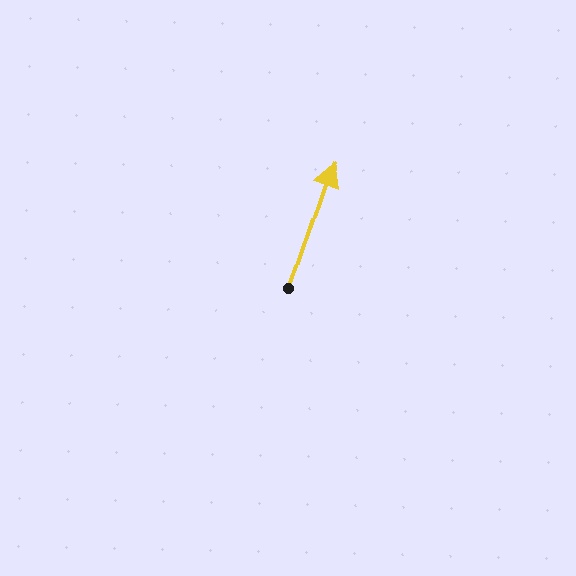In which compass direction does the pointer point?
North.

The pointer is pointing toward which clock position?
Roughly 1 o'clock.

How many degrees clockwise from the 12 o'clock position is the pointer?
Approximately 19 degrees.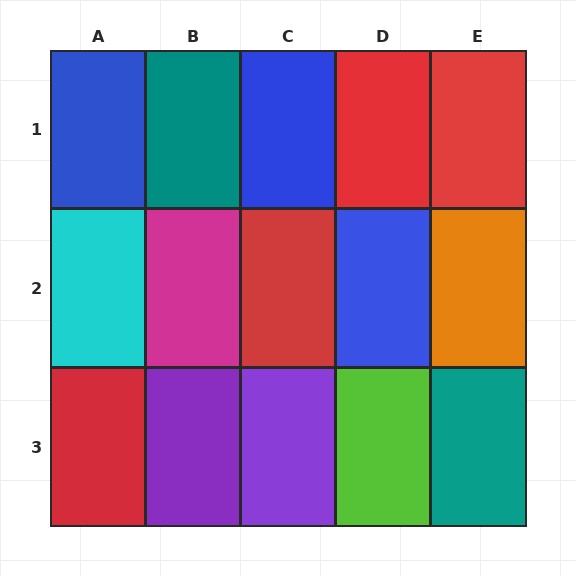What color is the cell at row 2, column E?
Orange.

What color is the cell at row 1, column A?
Blue.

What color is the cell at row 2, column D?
Blue.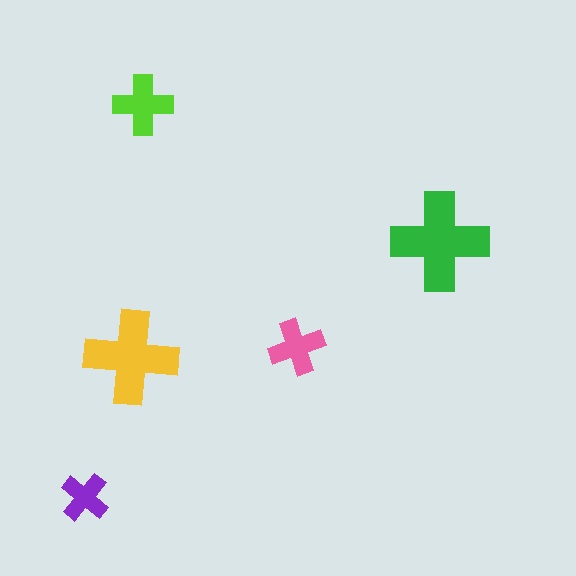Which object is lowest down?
The purple cross is bottommost.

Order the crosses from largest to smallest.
the green one, the yellow one, the lime one, the pink one, the purple one.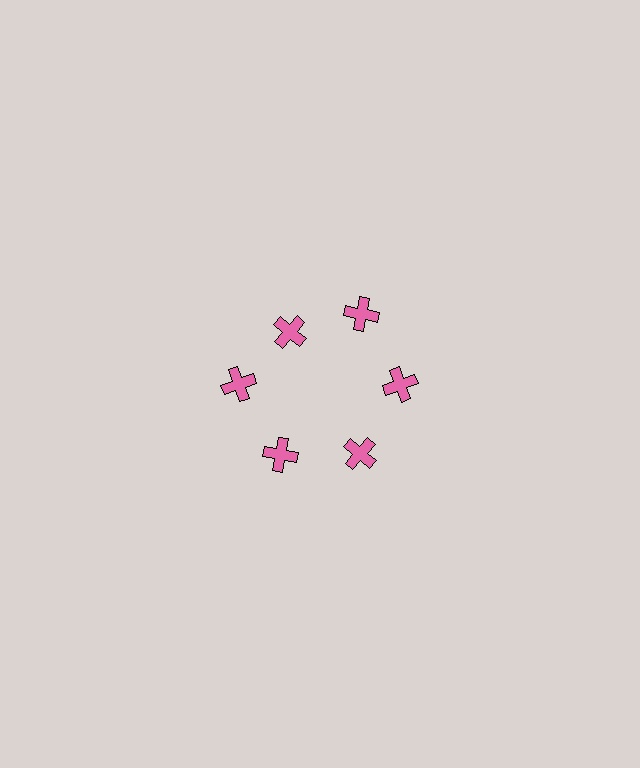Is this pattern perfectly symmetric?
No. The 6 pink crosses are arranged in a ring, but one element near the 11 o'clock position is pulled inward toward the center, breaking the 6-fold rotational symmetry.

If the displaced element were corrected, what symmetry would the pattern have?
It would have 6-fold rotational symmetry — the pattern would map onto itself every 60 degrees.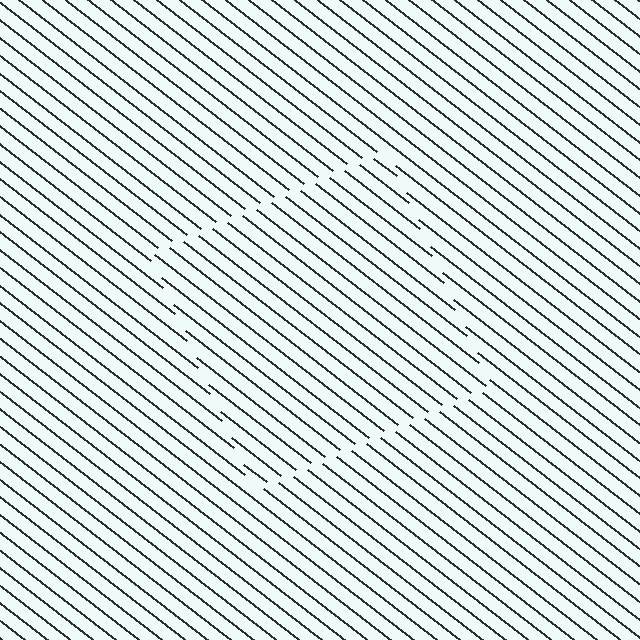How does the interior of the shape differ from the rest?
The interior of the shape contains the same grating, shifted by half a period — the contour is defined by the phase discontinuity where line-ends from the inner and outer gratings abut.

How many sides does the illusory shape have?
4 sides — the line-ends trace a square.